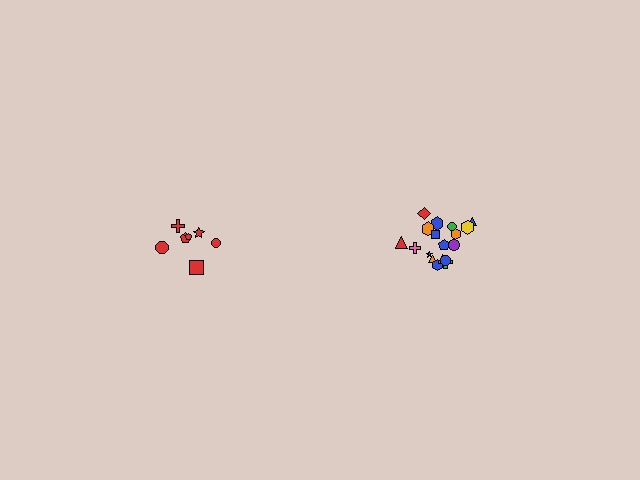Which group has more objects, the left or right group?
The right group.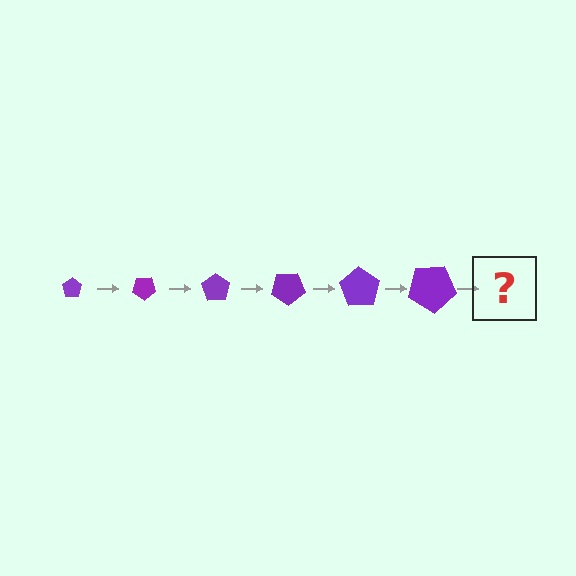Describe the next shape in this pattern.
It should be a pentagon, larger than the previous one and rotated 210 degrees from the start.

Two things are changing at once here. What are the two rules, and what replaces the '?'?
The two rules are that the pentagon grows larger each step and it rotates 35 degrees each step. The '?' should be a pentagon, larger than the previous one and rotated 210 degrees from the start.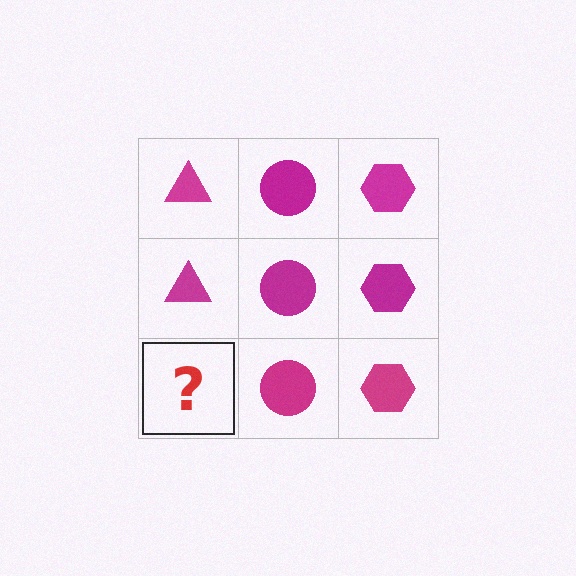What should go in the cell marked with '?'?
The missing cell should contain a magenta triangle.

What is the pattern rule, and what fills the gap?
The rule is that each column has a consistent shape. The gap should be filled with a magenta triangle.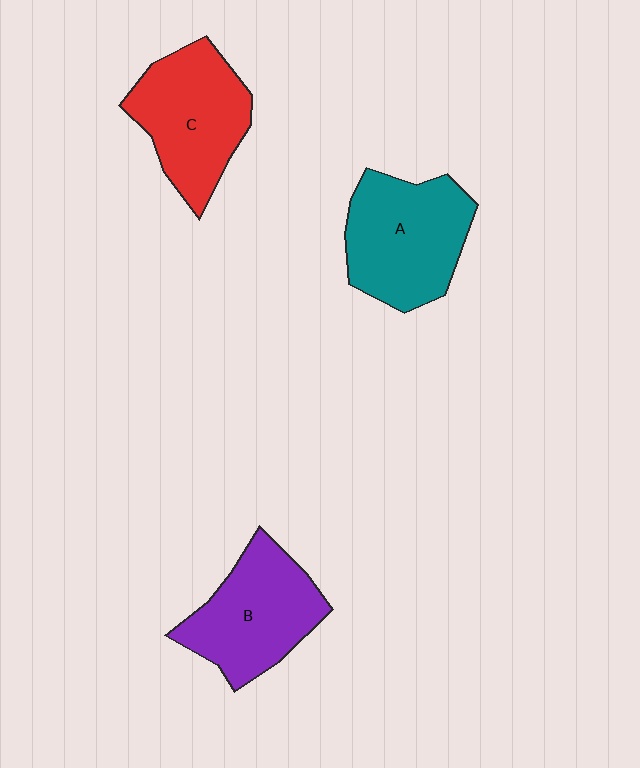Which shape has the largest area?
Shape A (teal).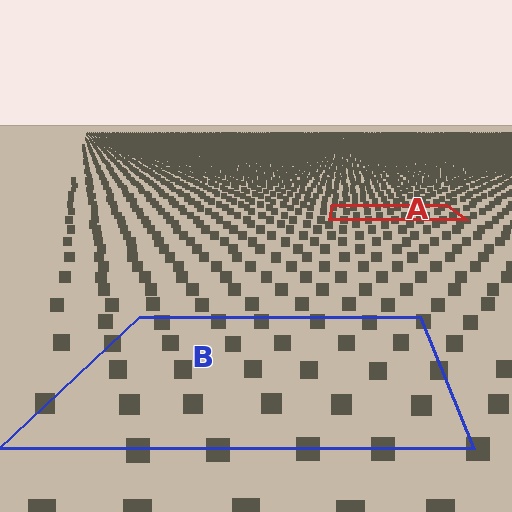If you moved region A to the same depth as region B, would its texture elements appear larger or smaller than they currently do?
They would appear larger. At a closer depth, the same texture elements are projected at a bigger on-screen size.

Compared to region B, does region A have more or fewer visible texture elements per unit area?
Region A has more texture elements per unit area — they are packed more densely because it is farther away.